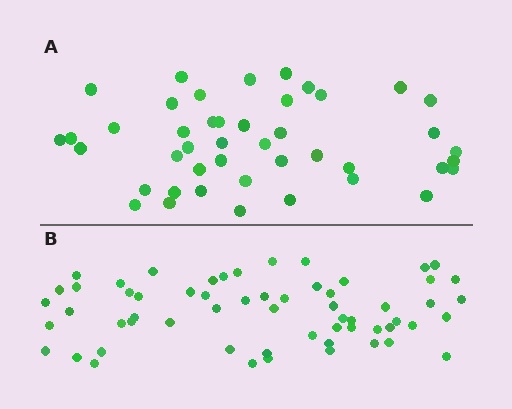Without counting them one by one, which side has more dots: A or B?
Region B (the bottom region) has more dots.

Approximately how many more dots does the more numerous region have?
Region B has approximately 15 more dots than region A.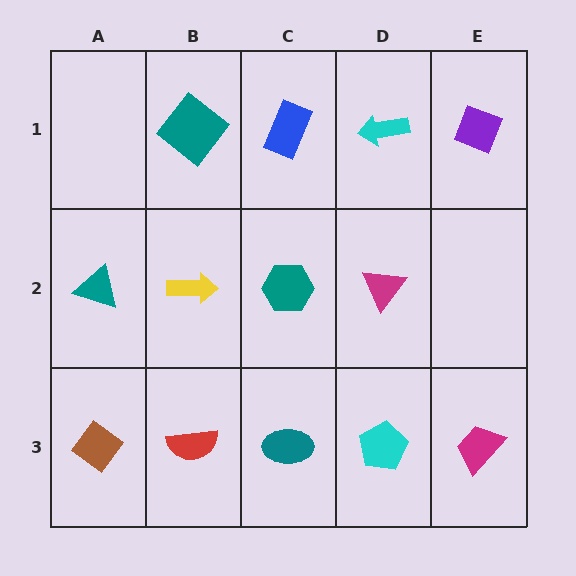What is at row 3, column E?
A magenta trapezoid.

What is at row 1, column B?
A teal diamond.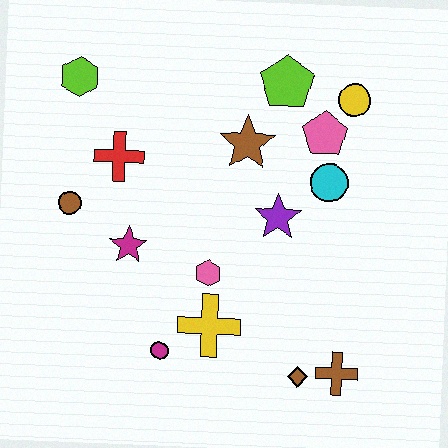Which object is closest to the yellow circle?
The pink pentagon is closest to the yellow circle.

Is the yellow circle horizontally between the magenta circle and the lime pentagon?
No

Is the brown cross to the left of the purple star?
No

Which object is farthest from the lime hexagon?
The brown cross is farthest from the lime hexagon.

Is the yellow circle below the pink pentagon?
No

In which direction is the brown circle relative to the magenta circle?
The brown circle is above the magenta circle.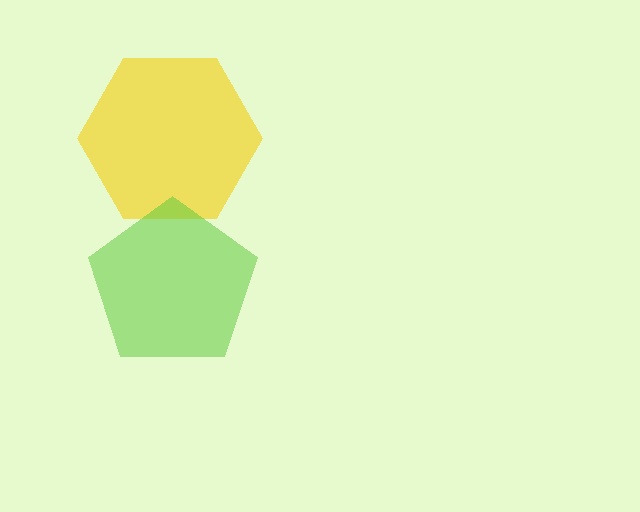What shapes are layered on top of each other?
The layered shapes are: a yellow hexagon, a lime pentagon.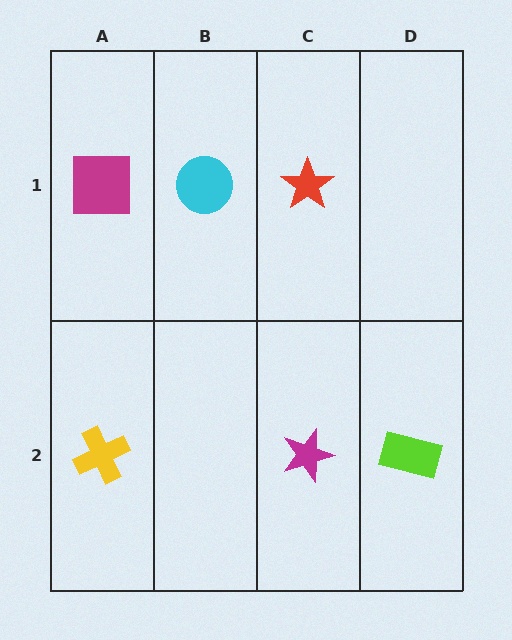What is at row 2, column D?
A lime rectangle.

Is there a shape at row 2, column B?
No, that cell is empty.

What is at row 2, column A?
A yellow cross.